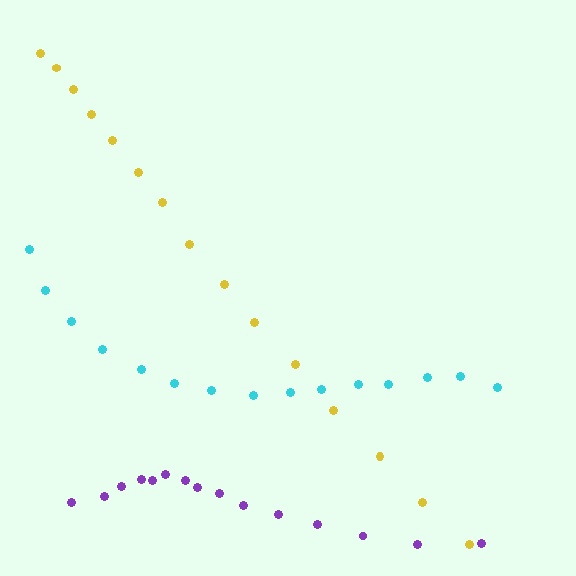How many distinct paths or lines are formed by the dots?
There are 3 distinct paths.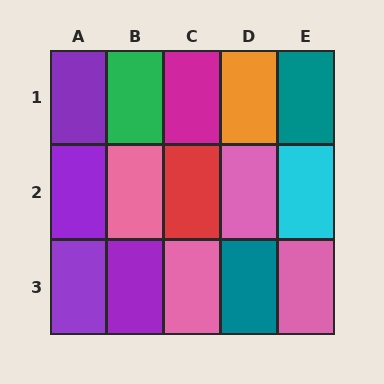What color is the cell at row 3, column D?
Teal.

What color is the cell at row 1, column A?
Purple.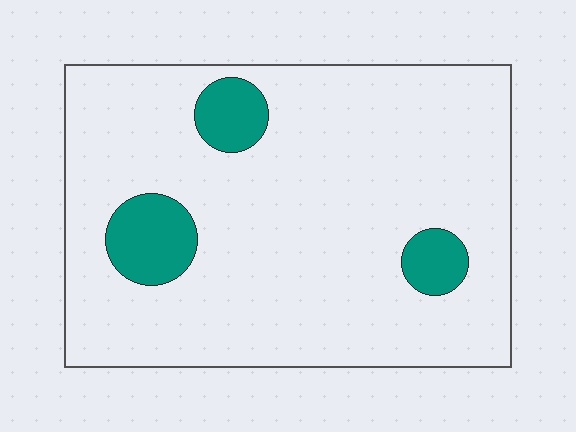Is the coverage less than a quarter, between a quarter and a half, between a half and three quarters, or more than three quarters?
Less than a quarter.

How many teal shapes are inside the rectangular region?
3.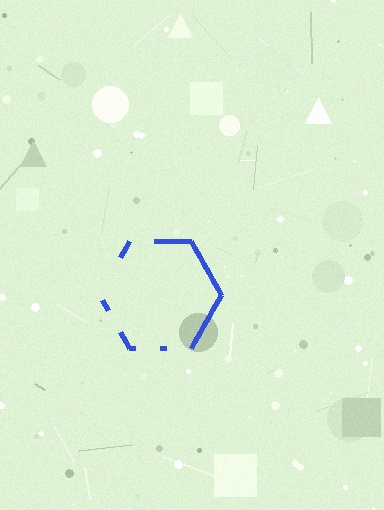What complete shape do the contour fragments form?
The contour fragments form a hexagon.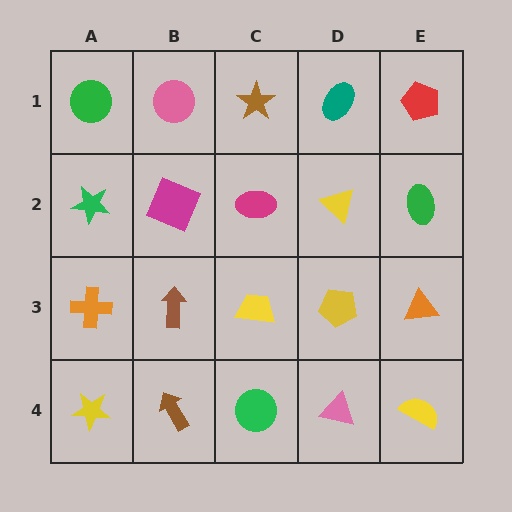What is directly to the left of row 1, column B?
A green circle.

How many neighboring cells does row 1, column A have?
2.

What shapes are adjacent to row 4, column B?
A brown arrow (row 3, column B), a yellow star (row 4, column A), a green circle (row 4, column C).